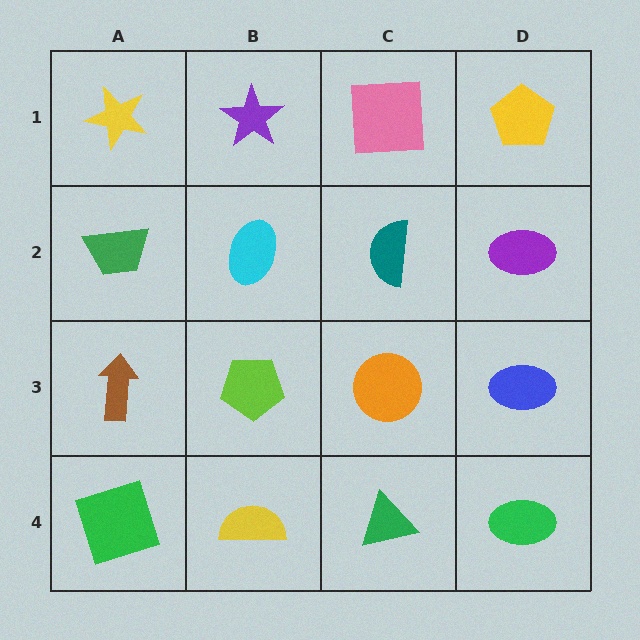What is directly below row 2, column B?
A lime pentagon.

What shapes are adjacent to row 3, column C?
A teal semicircle (row 2, column C), a green triangle (row 4, column C), a lime pentagon (row 3, column B), a blue ellipse (row 3, column D).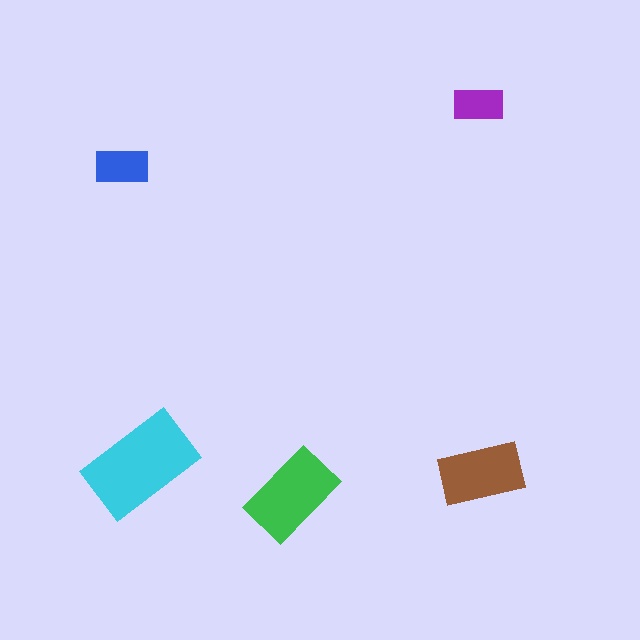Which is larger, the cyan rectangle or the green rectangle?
The cyan one.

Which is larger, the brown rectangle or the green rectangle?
The green one.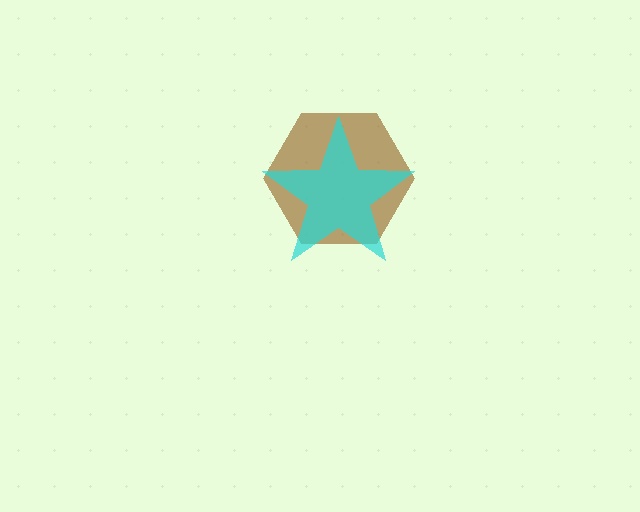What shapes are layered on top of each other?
The layered shapes are: a brown hexagon, a cyan star.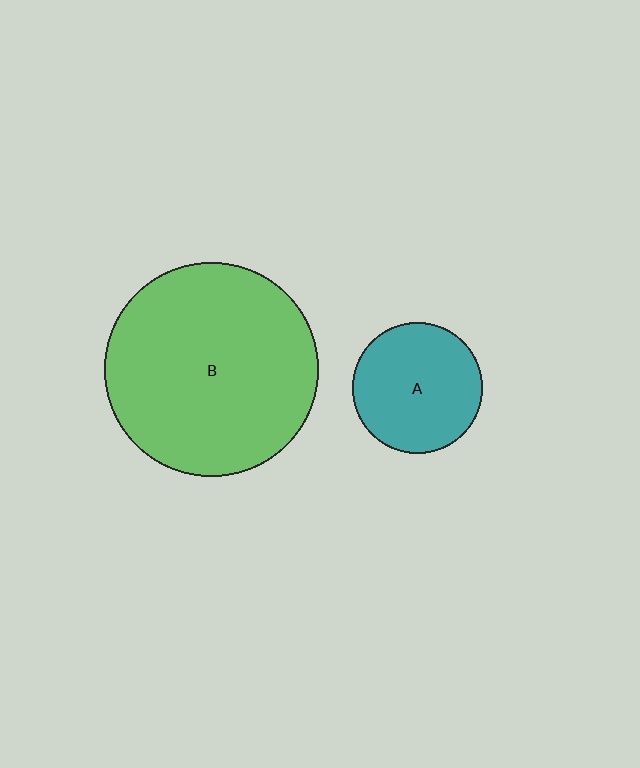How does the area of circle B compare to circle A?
Approximately 2.7 times.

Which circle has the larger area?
Circle B (green).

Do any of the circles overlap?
No, none of the circles overlap.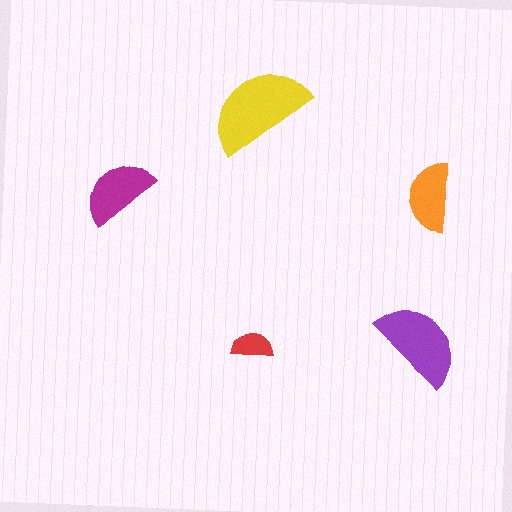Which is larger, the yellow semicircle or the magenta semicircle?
The yellow one.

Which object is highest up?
The yellow semicircle is topmost.